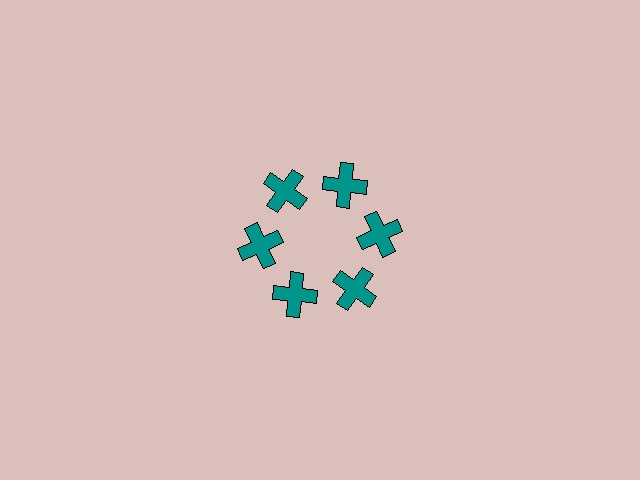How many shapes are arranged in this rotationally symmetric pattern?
There are 6 shapes, arranged in 6 groups of 1.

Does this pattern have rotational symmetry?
Yes, this pattern has 6-fold rotational symmetry. It looks the same after rotating 60 degrees around the center.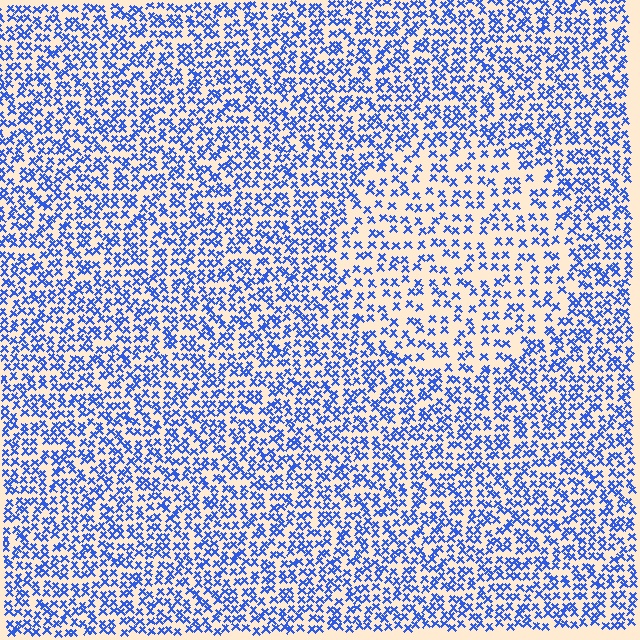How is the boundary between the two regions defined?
The boundary is defined by a change in element density (approximately 1.8x ratio). All elements are the same color, size, and shape.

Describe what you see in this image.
The image contains small blue elements arranged at two different densities. A circle-shaped region is visible where the elements are less densely packed than the surrounding area.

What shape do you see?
I see a circle.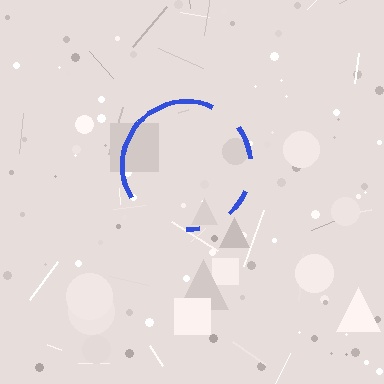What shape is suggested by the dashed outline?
The dashed outline suggests a circle.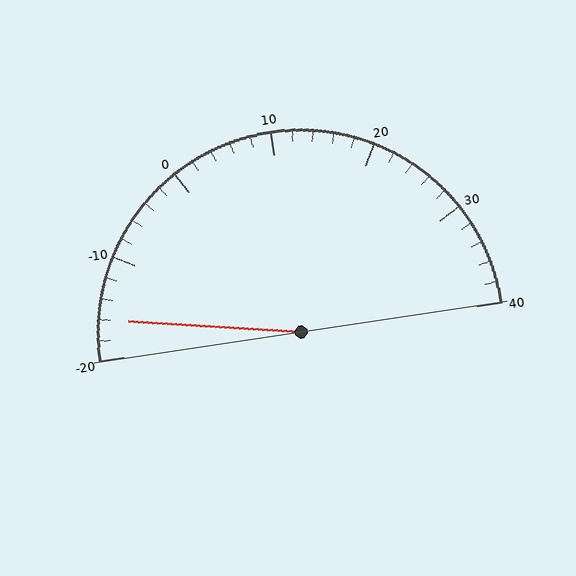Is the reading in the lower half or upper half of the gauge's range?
The reading is in the lower half of the range (-20 to 40).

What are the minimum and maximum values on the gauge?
The gauge ranges from -20 to 40.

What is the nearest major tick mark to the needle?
The nearest major tick mark is -20.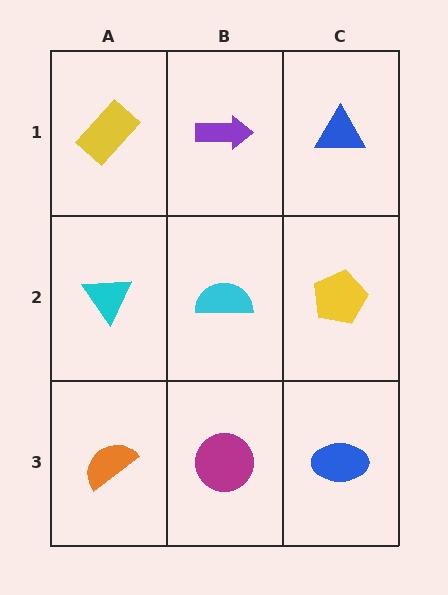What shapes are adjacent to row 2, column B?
A purple arrow (row 1, column B), a magenta circle (row 3, column B), a cyan triangle (row 2, column A), a yellow pentagon (row 2, column C).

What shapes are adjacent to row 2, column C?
A blue triangle (row 1, column C), a blue ellipse (row 3, column C), a cyan semicircle (row 2, column B).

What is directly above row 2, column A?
A yellow rectangle.